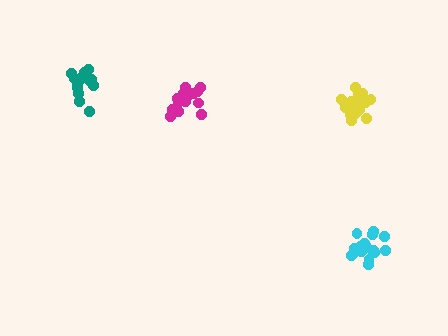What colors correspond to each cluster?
The clusters are colored: magenta, teal, yellow, cyan.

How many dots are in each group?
Group 1: 18 dots, Group 2: 14 dots, Group 3: 20 dots, Group 4: 19 dots (71 total).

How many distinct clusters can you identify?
There are 4 distinct clusters.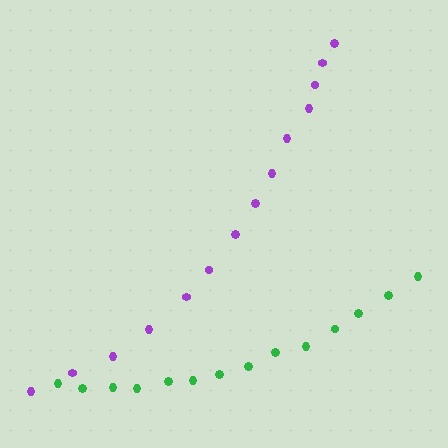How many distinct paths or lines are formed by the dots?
There are 2 distinct paths.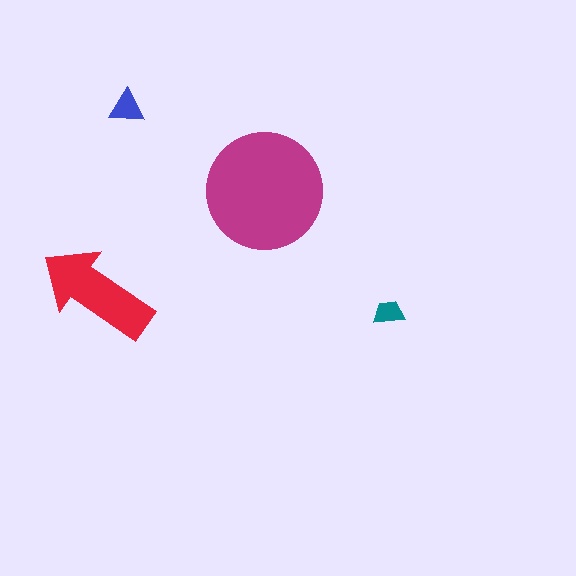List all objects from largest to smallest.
The magenta circle, the red arrow, the blue triangle, the teal trapezoid.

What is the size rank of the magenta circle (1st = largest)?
1st.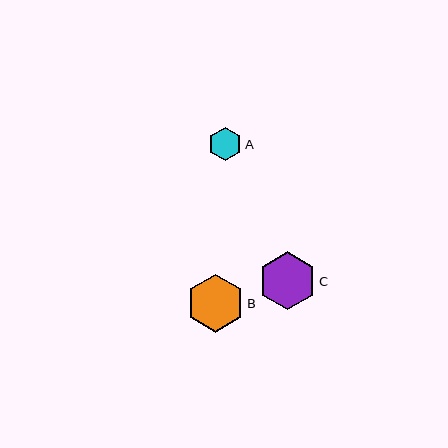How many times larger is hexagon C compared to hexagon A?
Hexagon C is approximately 1.8 times the size of hexagon A.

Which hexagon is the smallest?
Hexagon A is the smallest with a size of approximately 33 pixels.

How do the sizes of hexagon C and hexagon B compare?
Hexagon C and hexagon B are approximately the same size.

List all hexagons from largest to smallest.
From largest to smallest: C, B, A.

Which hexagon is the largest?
Hexagon C is the largest with a size of approximately 58 pixels.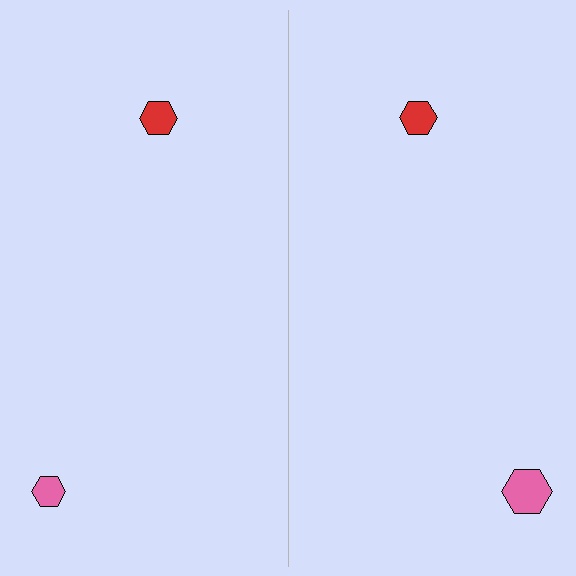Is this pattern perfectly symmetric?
No, the pattern is not perfectly symmetric. The pink hexagon on the right side has a different size than its mirror counterpart.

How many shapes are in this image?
There are 4 shapes in this image.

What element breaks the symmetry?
The pink hexagon on the right side has a different size than its mirror counterpart.